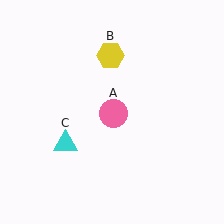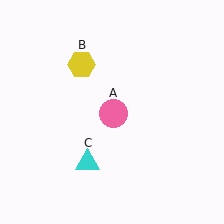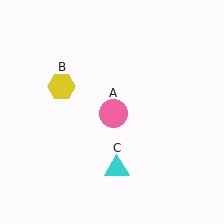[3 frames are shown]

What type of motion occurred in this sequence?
The yellow hexagon (object B), cyan triangle (object C) rotated counterclockwise around the center of the scene.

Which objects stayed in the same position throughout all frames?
Pink circle (object A) remained stationary.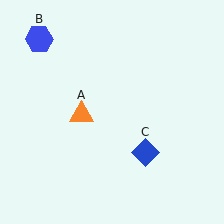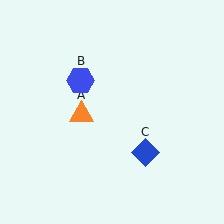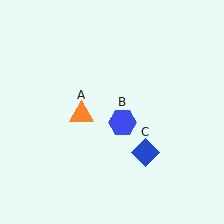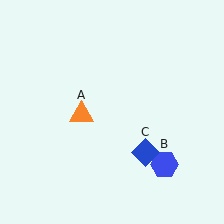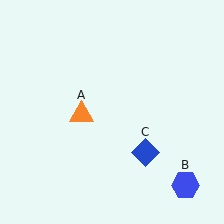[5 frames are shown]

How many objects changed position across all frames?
1 object changed position: blue hexagon (object B).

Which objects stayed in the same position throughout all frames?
Orange triangle (object A) and blue diamond (object C) remained stationary.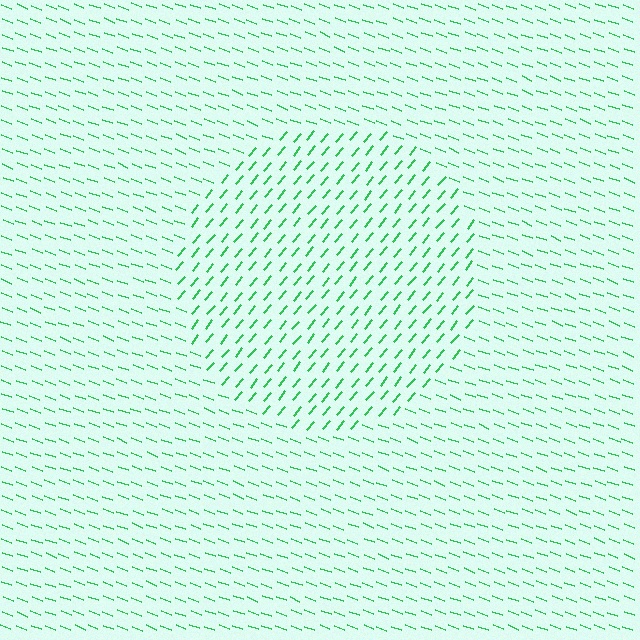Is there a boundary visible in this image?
Yes, there is a texture boundary formed by a change in line orientation.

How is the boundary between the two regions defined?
The boundary is defined purely by a change in line orientation (approximately 71 degrees difference). All lines are the same color and thickness.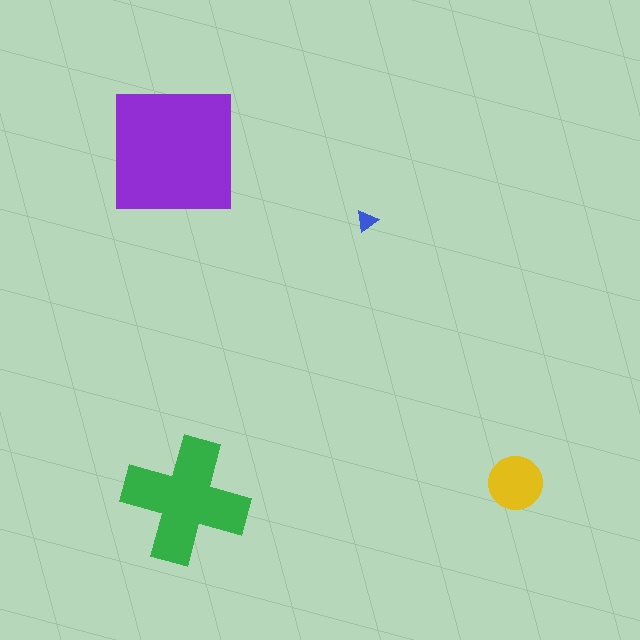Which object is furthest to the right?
The yellow circle is rightmost.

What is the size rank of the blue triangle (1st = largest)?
4th.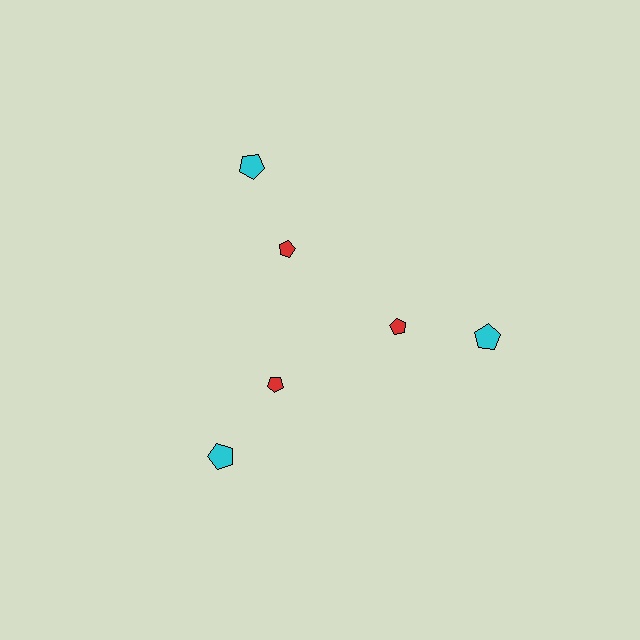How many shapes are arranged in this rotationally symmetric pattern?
There are 6 shapes, arranged in 3 groups of 2.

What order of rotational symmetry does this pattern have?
This pattern has 3-fold rotational symmetry.